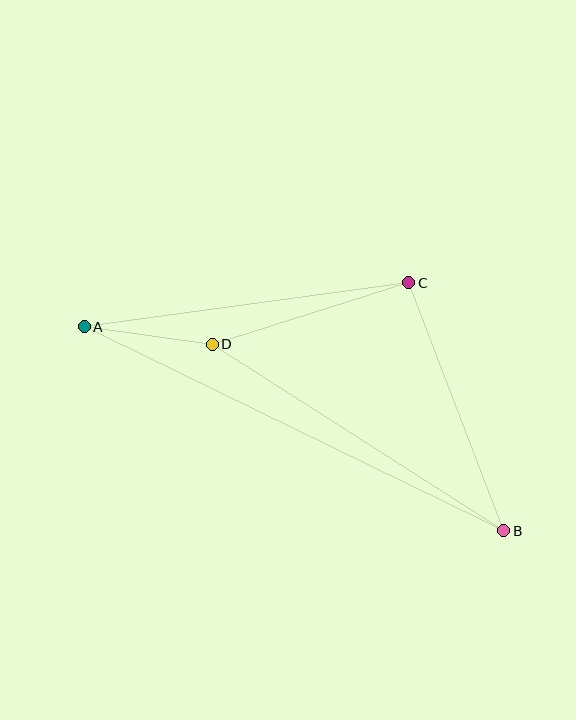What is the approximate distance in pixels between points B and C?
The distance between B and C is approximately 266 pixels.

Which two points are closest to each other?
Points A and D are closest to each other.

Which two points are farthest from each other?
Points A and B are farthest from each other.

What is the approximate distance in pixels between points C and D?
The distance between C and D is approximately 206 pixels.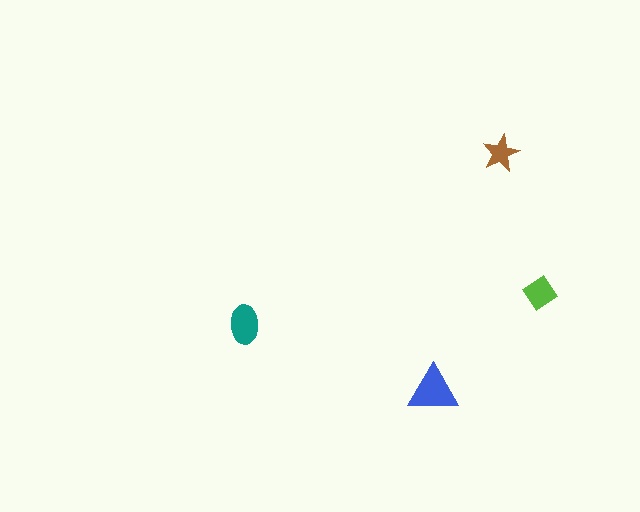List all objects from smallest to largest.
The brown star, the lime diamond, the teal ellipse, the blue triangle.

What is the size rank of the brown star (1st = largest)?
4th.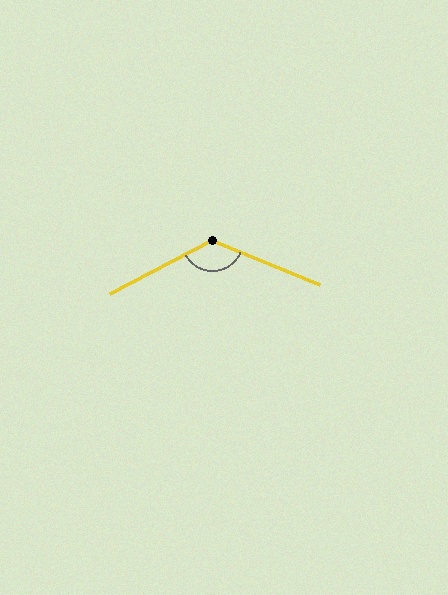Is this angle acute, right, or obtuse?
It is obtuse.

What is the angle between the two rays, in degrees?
Approximately 129 degrees.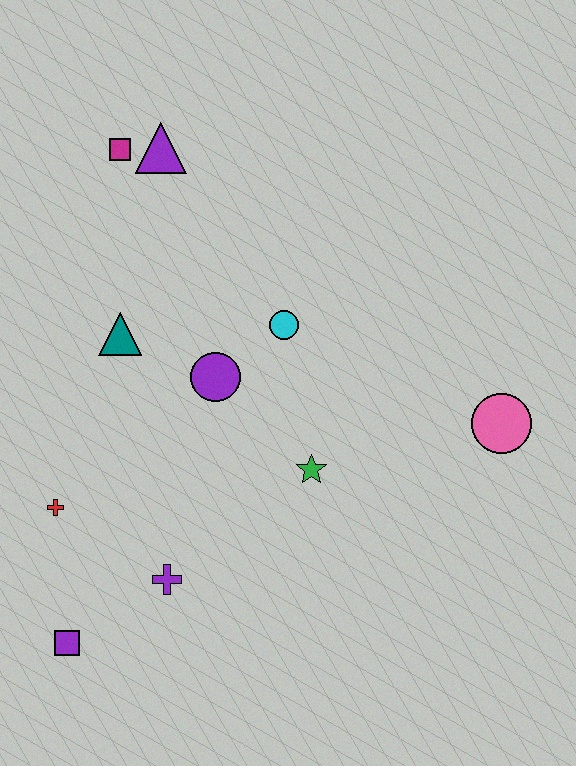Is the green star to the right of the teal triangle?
Yes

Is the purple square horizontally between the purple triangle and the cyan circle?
No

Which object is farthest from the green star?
The magenta square is farthest from the green star.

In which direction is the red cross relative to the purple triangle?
The red cross is below the purple triangle.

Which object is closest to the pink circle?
The green star is closest to the pink circle.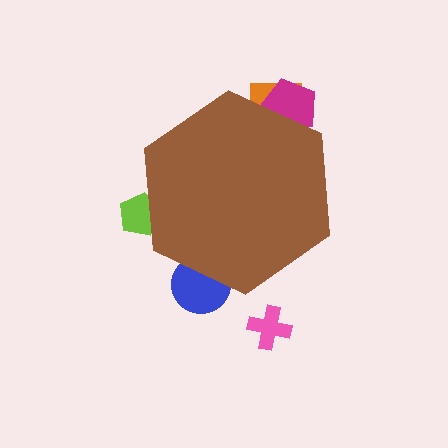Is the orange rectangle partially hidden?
Yes, the orange rectangle is partially hidden behind the brown hexagon.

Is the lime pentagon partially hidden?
Yes, the lime pentagon is partially hidden behind the brown hexagon.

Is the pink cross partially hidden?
No, the pink cross is fully visible.